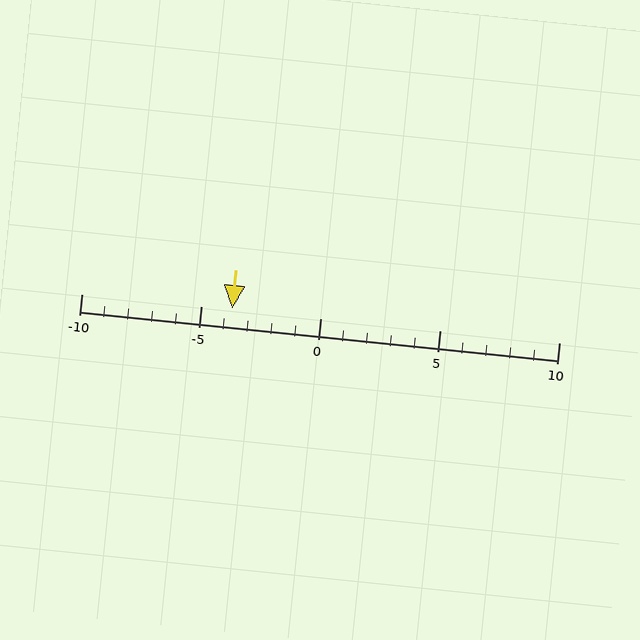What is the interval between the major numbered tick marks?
The major tick marks are spaced 5 units apart.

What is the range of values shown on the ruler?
The ruler shows values from -10 to 10.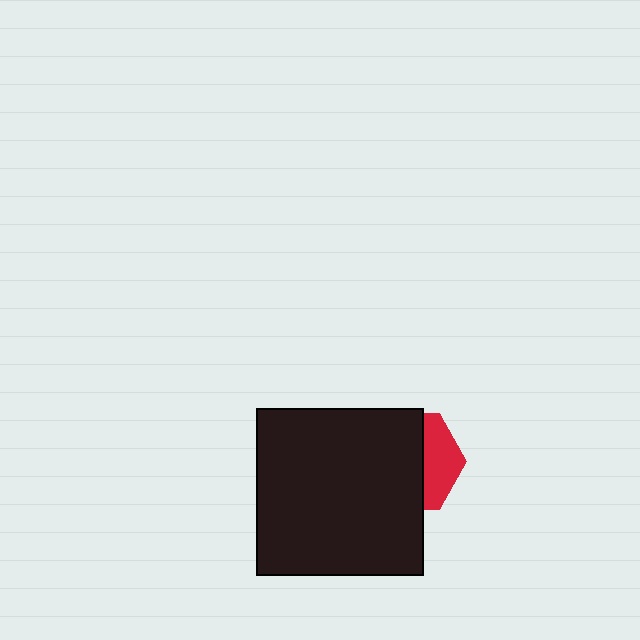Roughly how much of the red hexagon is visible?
A small part of it is visible (roughly 36%).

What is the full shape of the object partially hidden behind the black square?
The partially hidden object is a red hexagon.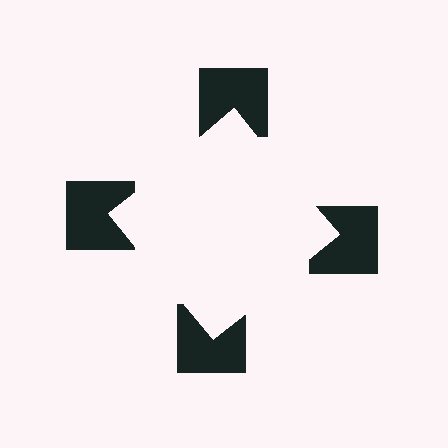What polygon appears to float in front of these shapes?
An illusory square — its edges are inferred from the aligned wedge cuts in the notched squares, not physically drawn.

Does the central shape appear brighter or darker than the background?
It typically appears slightly brighter than the background, even though no actual brightness change is drawn.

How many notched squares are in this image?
There are 4 — one at each vertex of the illusory square.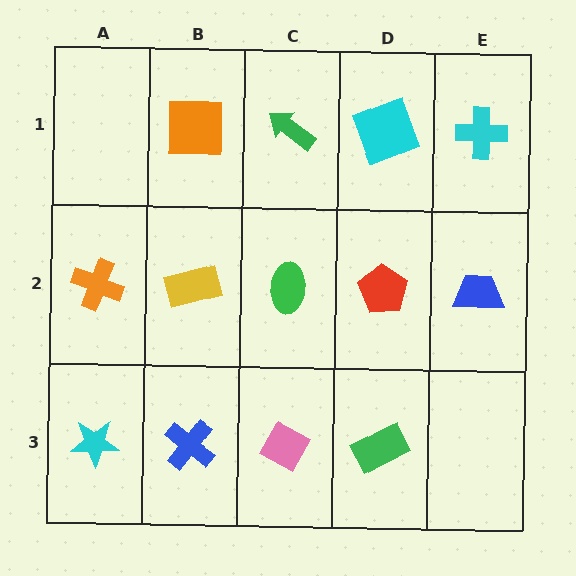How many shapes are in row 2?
5 shapes.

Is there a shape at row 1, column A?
No, that cell is empty.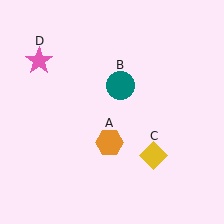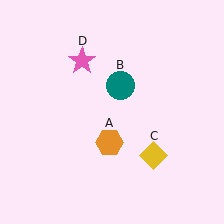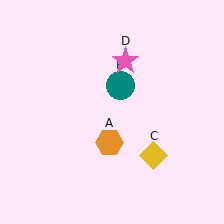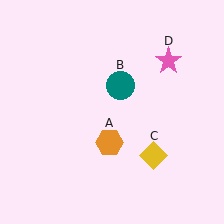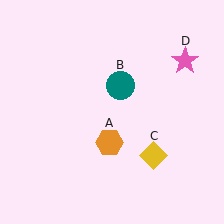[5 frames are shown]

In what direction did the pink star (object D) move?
The pink star (object D) moved right.